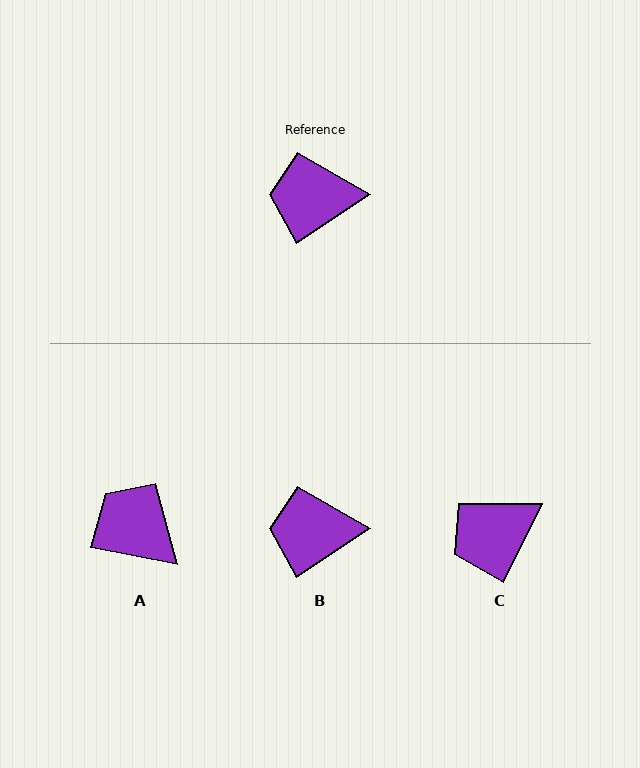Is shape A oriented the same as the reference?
No, it is off by about 45 degrees.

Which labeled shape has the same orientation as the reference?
B.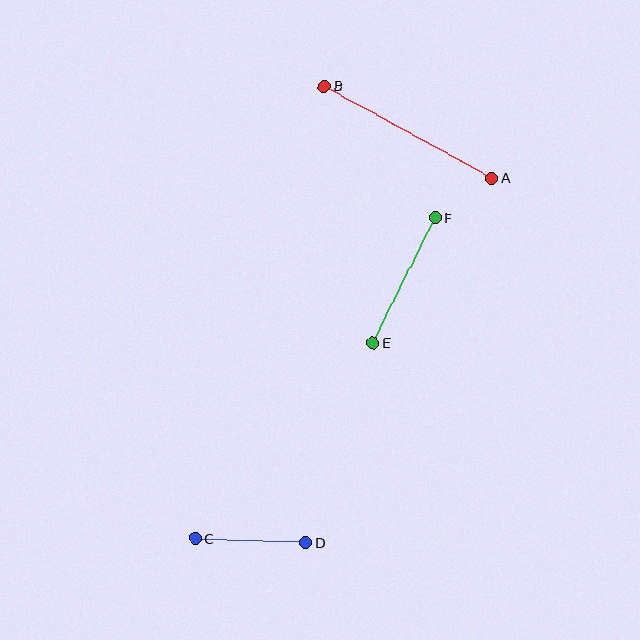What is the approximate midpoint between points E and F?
The midpoint is at approximately (404, 281) pixels.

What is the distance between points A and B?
The distance is approximately 191 pixels.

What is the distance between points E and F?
The distance is approximately 139 pixels.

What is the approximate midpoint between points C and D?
The midpoint is at approximately (250, 540) pixels.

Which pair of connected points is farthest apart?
Points A and B are farthest apart.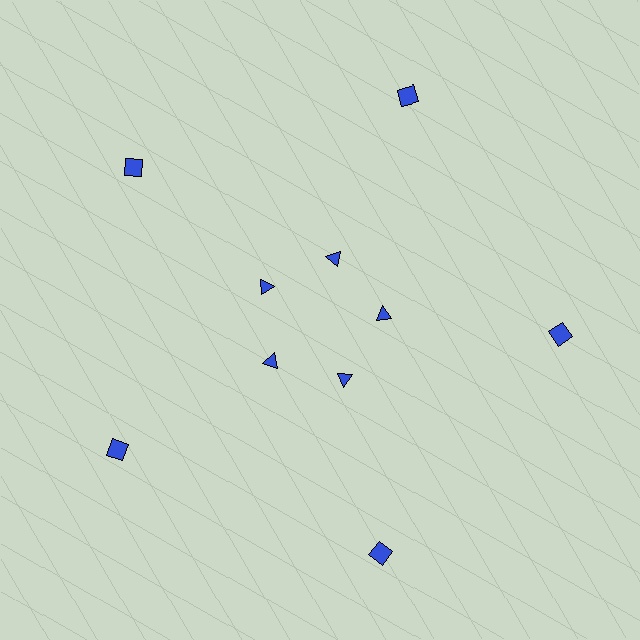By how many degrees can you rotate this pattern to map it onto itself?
The pattern maps onto itself every 72 degrees of rotation.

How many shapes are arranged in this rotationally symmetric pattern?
There are 10 shapes, arranged in 5 groups of 2.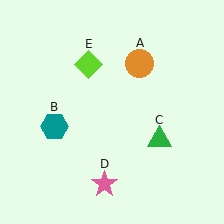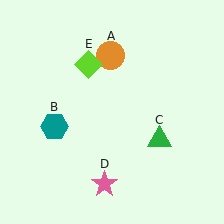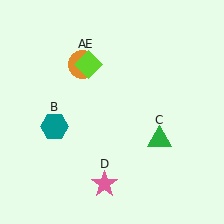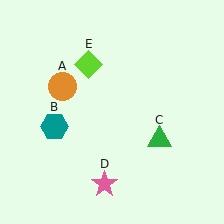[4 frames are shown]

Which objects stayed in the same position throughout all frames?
Teal hexagon (object B) and green triangle (object C) and pink star (object D) and lime diamond (object E) remained stationary.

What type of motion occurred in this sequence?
The orange circle (object A) rotated counterclockwise around the center of the scene.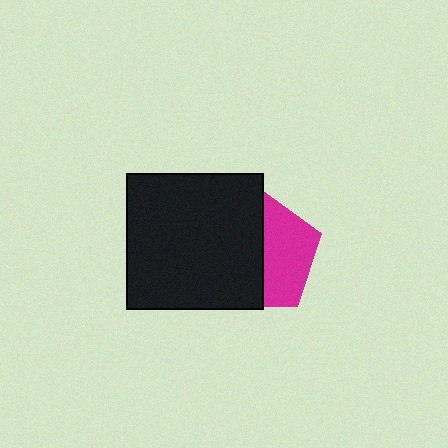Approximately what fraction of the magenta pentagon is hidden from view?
Roughly 55% of the magenta pentagon is hidden behind the black square.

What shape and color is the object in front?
The object in front is a black square.